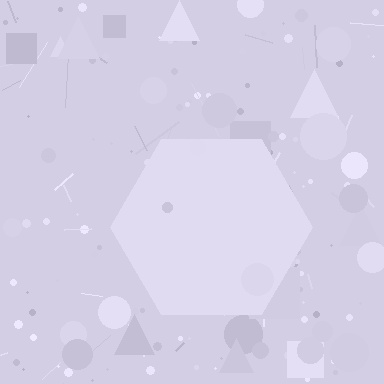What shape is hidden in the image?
A hexagon is hidden in the image.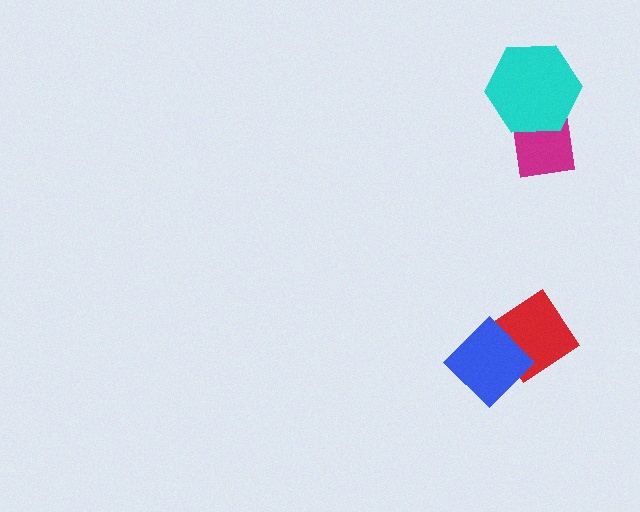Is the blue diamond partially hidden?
No, no other shape covers it.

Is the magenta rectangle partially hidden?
Yes, it is partially covered by another shape.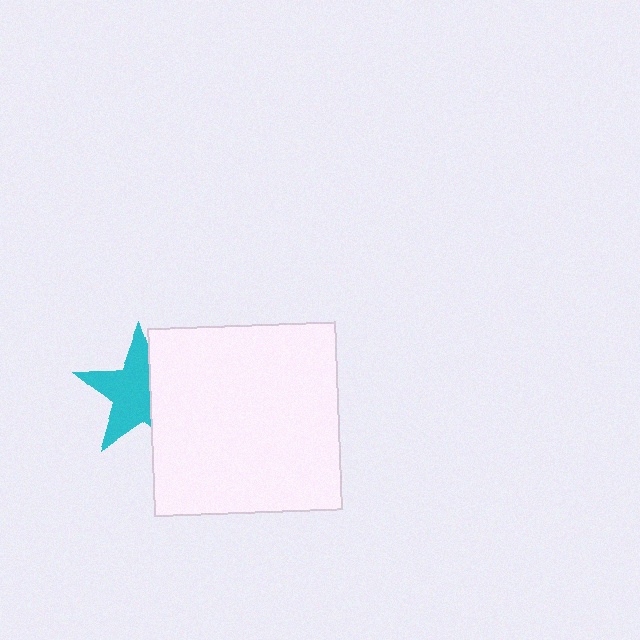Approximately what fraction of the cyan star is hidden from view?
Roughly 36% of the cyan star is hidden behind the white square.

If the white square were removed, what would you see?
You would see the complete cyan star.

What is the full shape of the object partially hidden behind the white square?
The partially hidden object is a cyan star.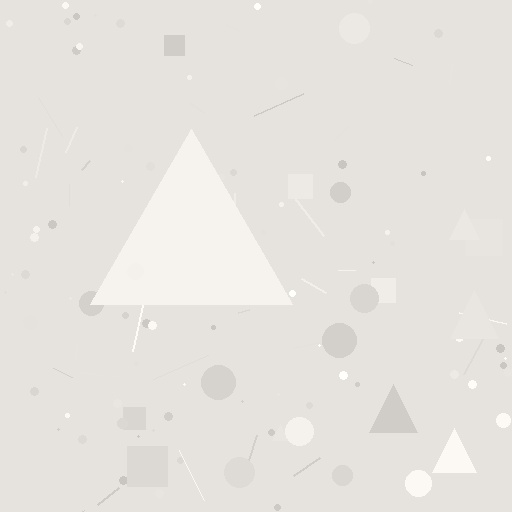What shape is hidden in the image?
A triangle is hidden in the image.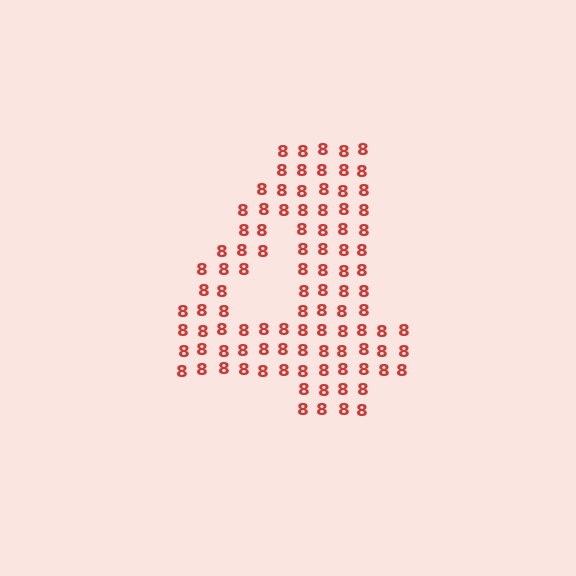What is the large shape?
The large shape is the digit 4.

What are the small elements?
The small elements are digit 8's.